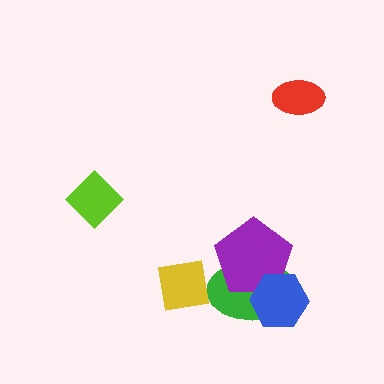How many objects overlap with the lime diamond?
0 objects overlap with the lime diamond.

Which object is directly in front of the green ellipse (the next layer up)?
The purple pentagon is directly in front of the green ellipse.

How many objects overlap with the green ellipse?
2 objects overlap with the green ellipse.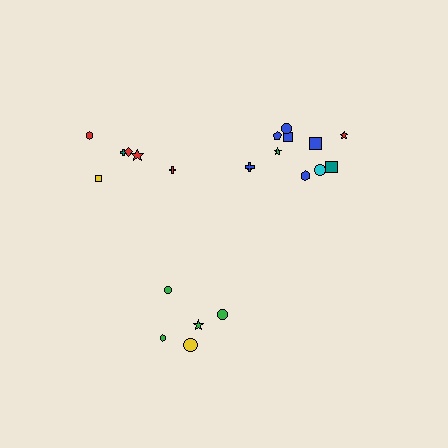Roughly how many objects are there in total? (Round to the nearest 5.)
Roughly 25 objects in total.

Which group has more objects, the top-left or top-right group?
The top-right group.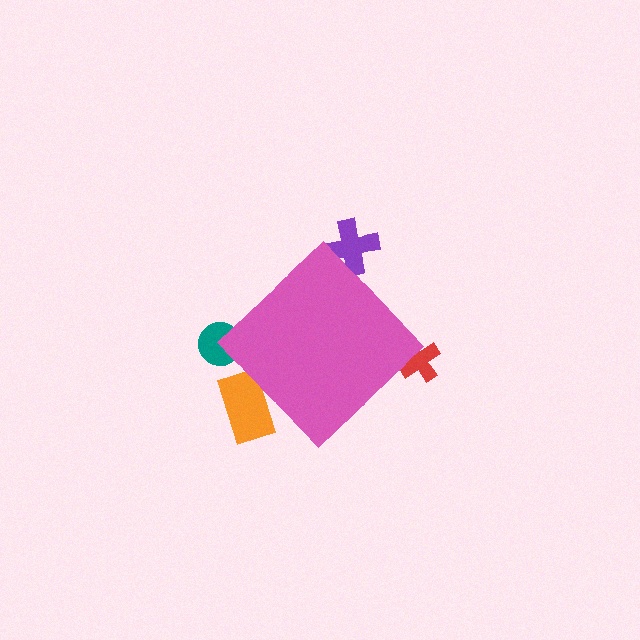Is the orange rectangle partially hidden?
Yes, the orange rectangle is partially hidden behind the pink diamond.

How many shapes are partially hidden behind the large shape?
4 shapes are partially hidden.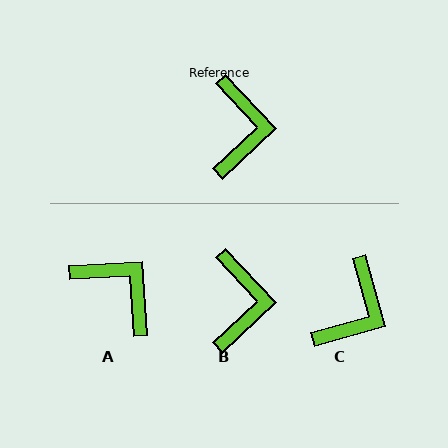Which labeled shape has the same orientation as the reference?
B.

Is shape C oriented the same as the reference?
No, it is off by about 28 degrees.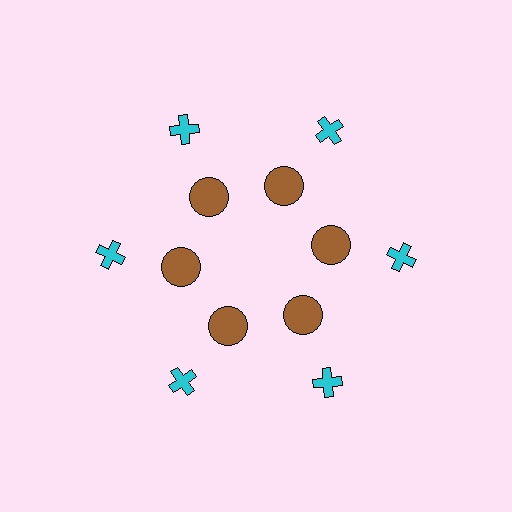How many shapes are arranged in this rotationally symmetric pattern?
There are 12 shapes, arranged in 6 groups of 2.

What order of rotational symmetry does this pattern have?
This pattern has 6-fold rotational symmetry.